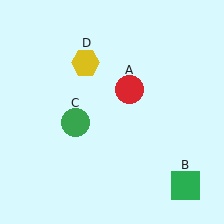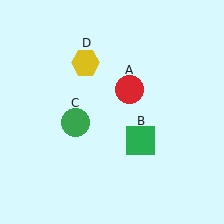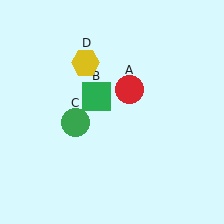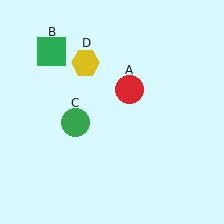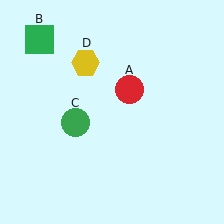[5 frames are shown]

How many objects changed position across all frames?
1 object changed position: green square (object B).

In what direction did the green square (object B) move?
The green square (object B) moved up and to the left.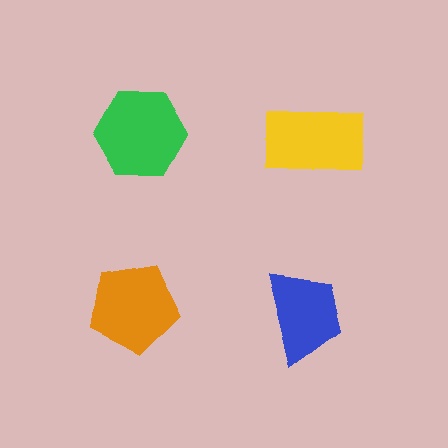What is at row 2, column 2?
A blue trapezoid.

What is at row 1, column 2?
A yellow rectangle.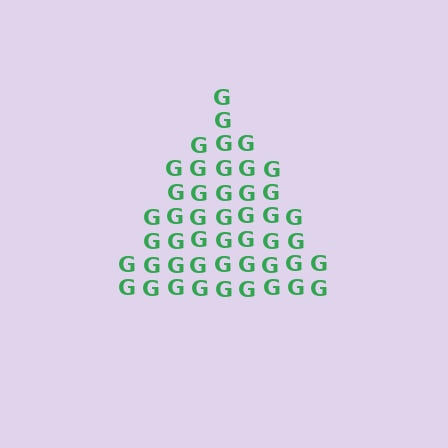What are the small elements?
The small elements are letter G's.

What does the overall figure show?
The overall figure shows a triangle.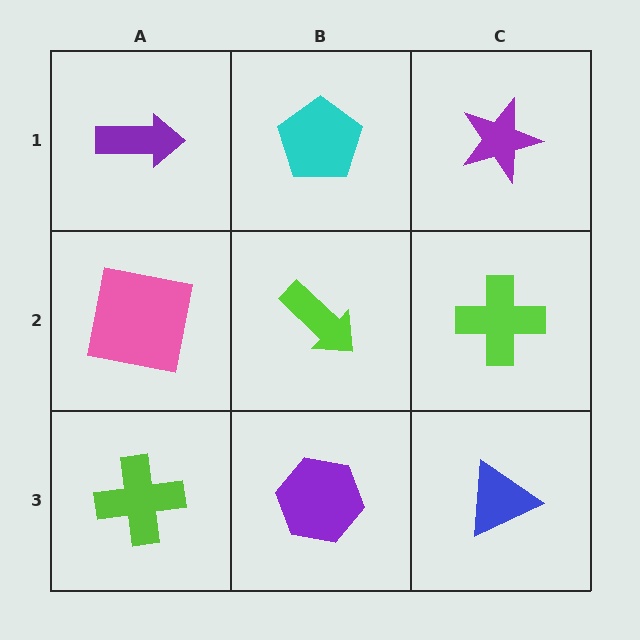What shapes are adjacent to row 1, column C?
A lime cross (row 2, column C), a cyan pentagon (row 1, column B).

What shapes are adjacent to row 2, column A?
A purple arrow (row 1, column A), a lime cross (row 3, column A), a lime arrow (row 2, column B).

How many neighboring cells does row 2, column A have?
3.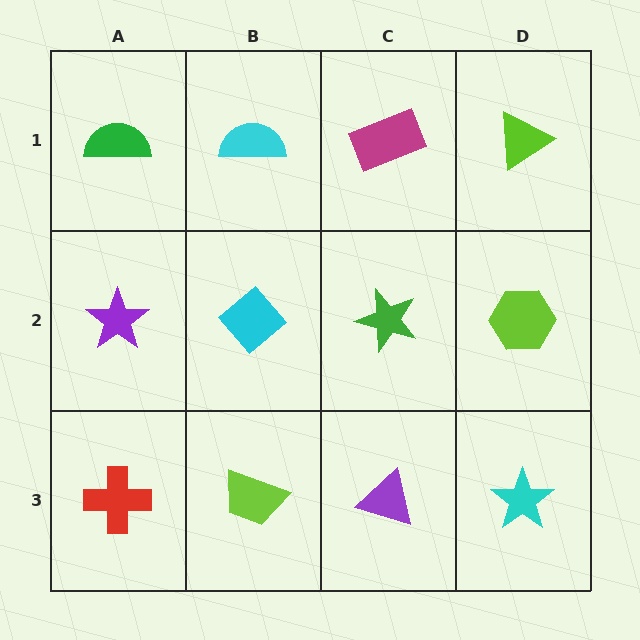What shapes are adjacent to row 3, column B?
A cyan diamond (row 2, column B), a red cross (row 3, column A), a purple triangle (row 3, column C).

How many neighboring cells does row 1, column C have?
3.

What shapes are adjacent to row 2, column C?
A magenta rectangle (row 1, column C), a purple triangle (row 3, column C), a cyan diamond (row 2, column B), a lime hexagon (row 2, column D).